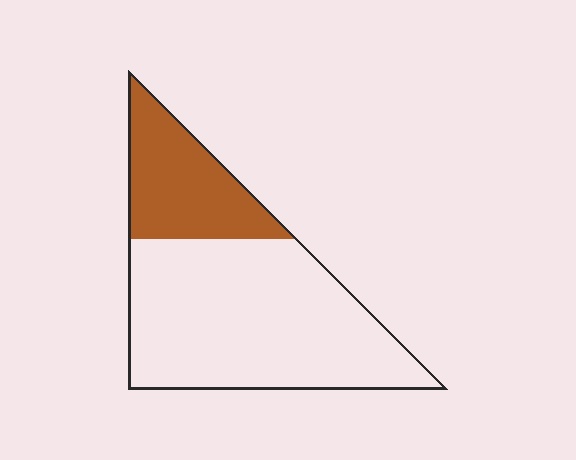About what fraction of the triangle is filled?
About one quarter (1/4).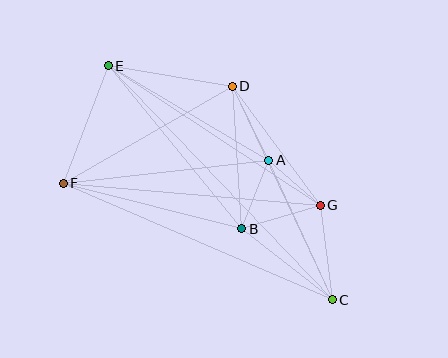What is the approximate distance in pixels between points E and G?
The distance between E and G is approximately 254 pixels.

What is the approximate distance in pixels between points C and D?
The distance between C and D is approximately 235 pixels.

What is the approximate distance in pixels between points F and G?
The distance between F and G is approximately 258 pixels.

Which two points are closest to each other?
Points A and G are closest to each other.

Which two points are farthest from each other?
Points C and E are farthest from each other.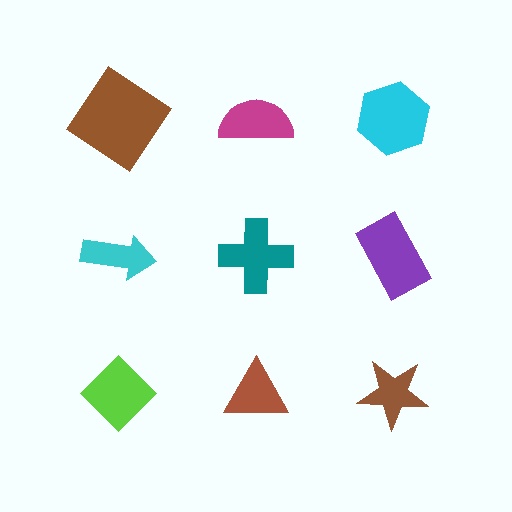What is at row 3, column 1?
A lime diamond.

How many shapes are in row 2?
3 shapes.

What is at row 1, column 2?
A magenta semicircle.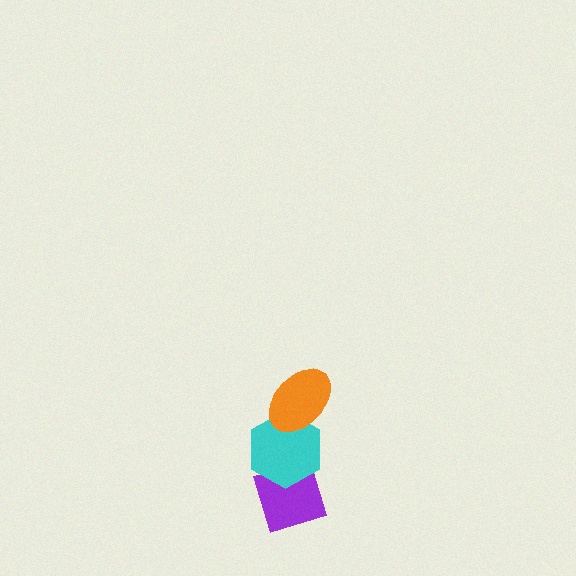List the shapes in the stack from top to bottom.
From top to bottom: the orange ellipse, the cyan hexagon, the purple diamond.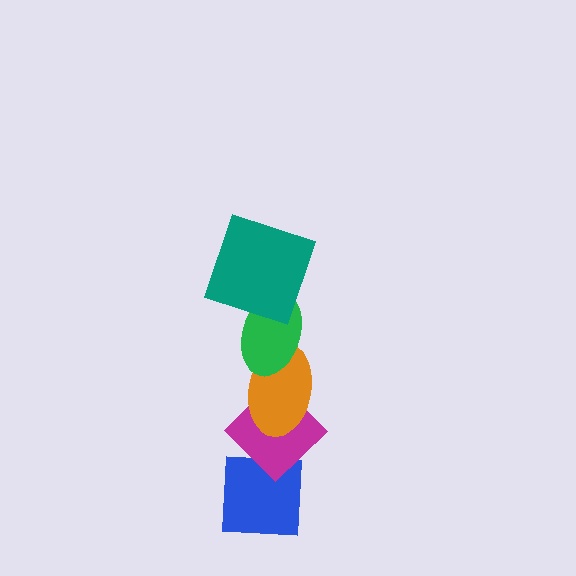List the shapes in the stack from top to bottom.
From top to bottom: the teal square, the green ellipse, the orange ellipse, the magenta diamond, the blue square.